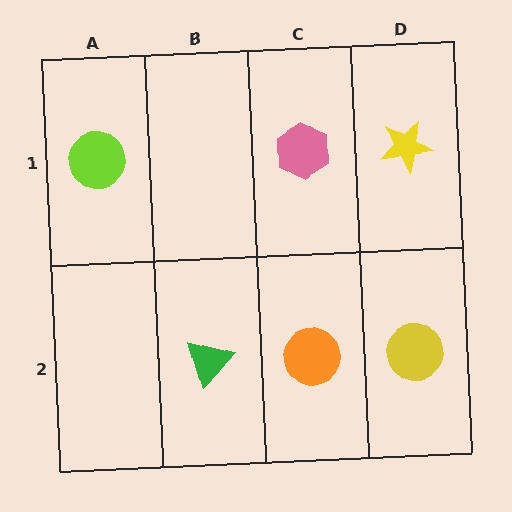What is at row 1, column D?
A yellow star.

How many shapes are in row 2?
3 shapes.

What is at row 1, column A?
A lime circle.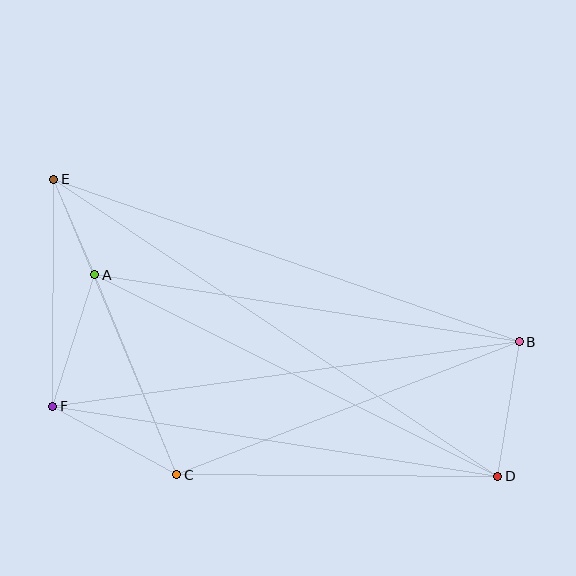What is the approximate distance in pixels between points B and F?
The distance between B and F is approximately 471 pixels.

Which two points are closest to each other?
Points A and E are closest to each other.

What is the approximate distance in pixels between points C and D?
The distance between C and D is approximately 321 pixels.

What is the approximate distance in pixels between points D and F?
The distance between D and F is approximately 451 pixels.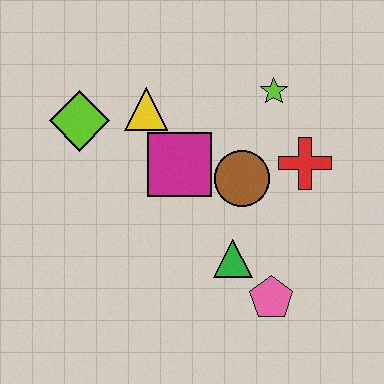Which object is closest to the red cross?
The brown circle is closest to the red cross.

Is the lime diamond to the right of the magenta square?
No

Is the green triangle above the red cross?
No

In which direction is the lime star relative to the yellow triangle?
The lime star is to the right of the yellow triangle.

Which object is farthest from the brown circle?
The lime diamond is farthest from the brown circle.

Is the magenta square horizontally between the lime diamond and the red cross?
Yes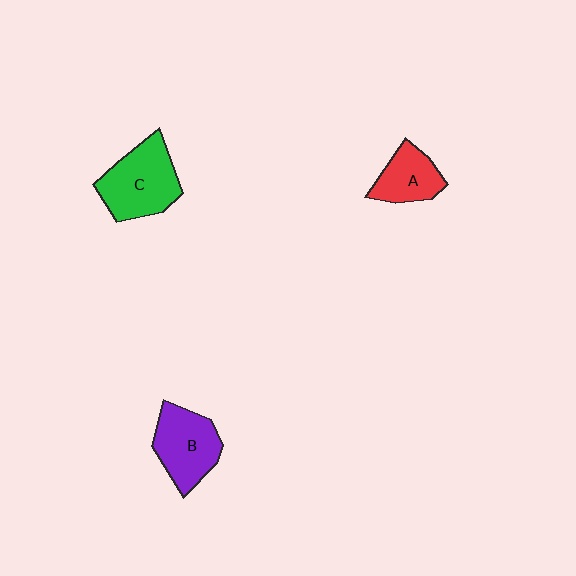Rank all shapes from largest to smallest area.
From largest to smallest: C (green), B (purple), A (red).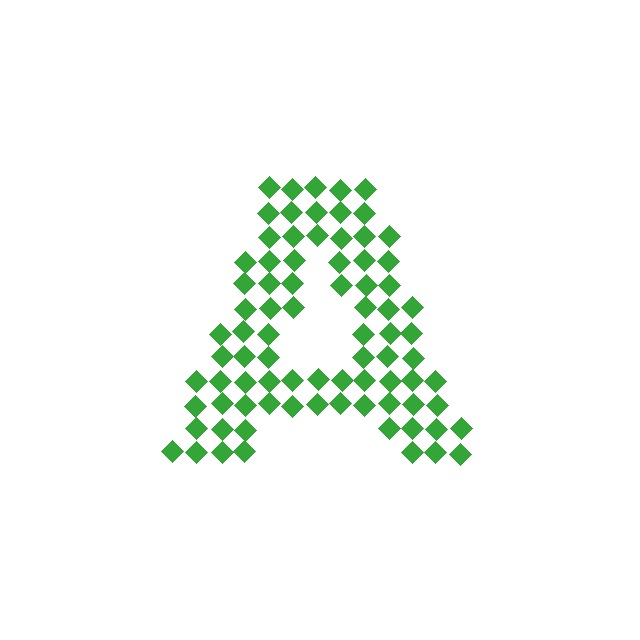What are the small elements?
The small elements are diamonds.